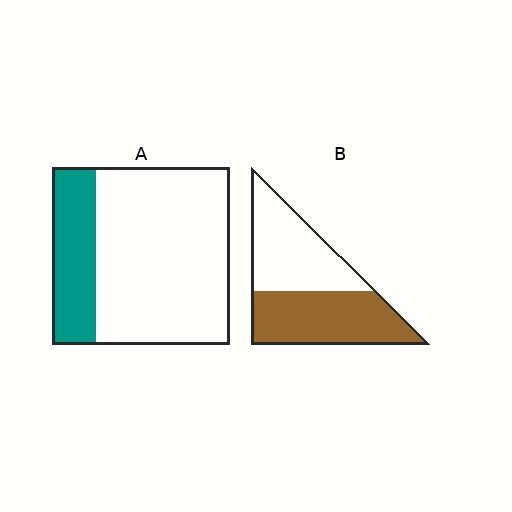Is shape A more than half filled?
No.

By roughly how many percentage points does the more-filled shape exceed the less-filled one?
By roughly 25 percentage points (B over A).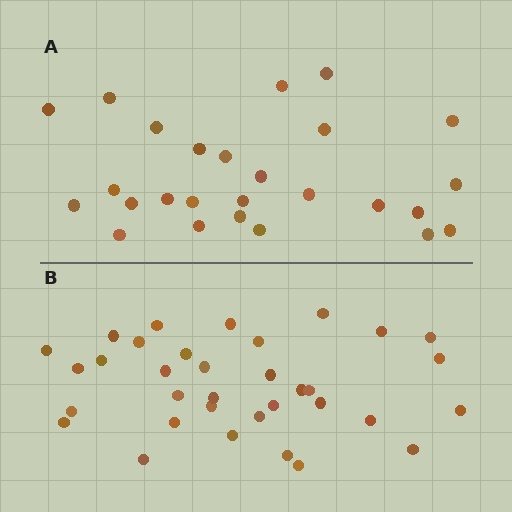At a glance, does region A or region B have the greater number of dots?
Region B (the bottom region) has more dots.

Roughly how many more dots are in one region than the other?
Region B has roughly 8 or so more dots than region A.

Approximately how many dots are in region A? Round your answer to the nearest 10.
About 30 dots. (The exact count is 26, which rounds to 30.)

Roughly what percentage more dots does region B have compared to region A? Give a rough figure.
About 30% more.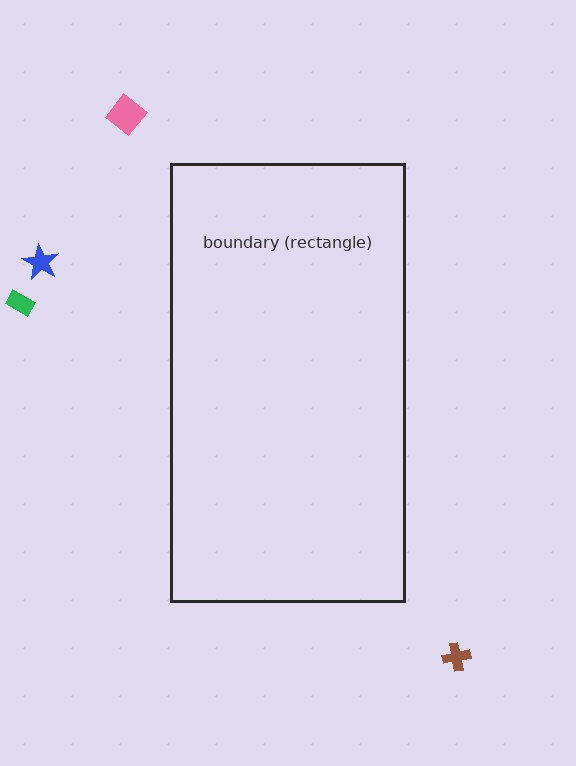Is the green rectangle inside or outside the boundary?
Outside.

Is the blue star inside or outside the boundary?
Outside.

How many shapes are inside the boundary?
0 inside, 4 outside.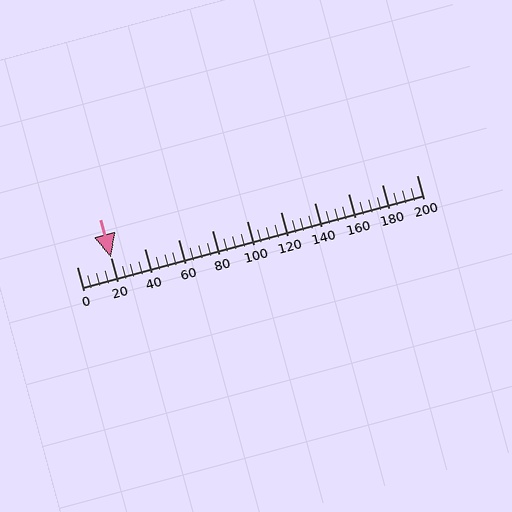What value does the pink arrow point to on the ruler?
The pink arrow points to approximately 20.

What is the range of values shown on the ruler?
The ruler shows values from 0 to 200.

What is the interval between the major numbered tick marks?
The major tick marks are spaced 20 units apart.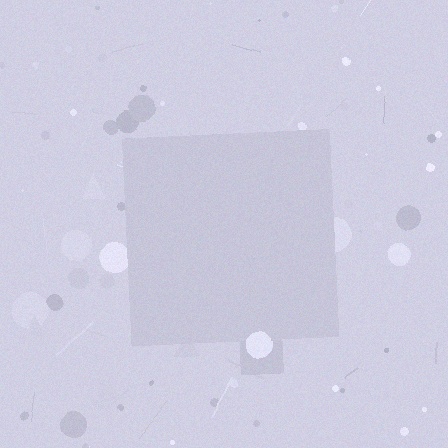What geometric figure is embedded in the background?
A square is embedded in the background.